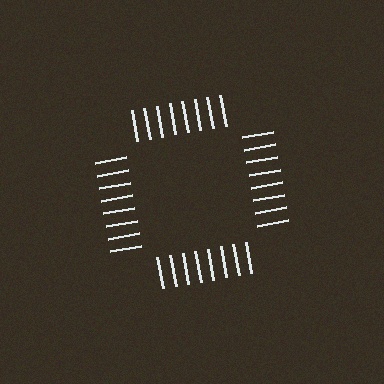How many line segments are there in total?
32 — 8 along each of the 4 edges.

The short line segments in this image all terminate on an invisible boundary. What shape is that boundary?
An illusory square — the line segments terminate on its edges but no continuous stroke is drawn.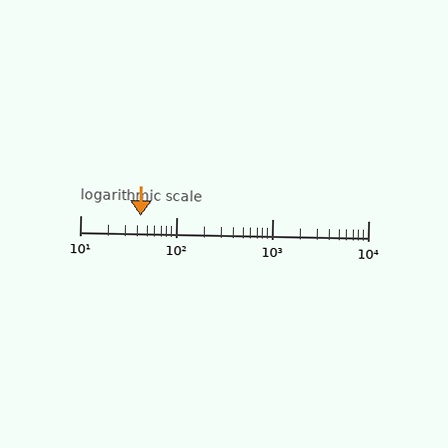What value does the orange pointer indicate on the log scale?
The pointer indicates approximately 43.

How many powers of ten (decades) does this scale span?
The scale spans 3 decades, from 10 to 10000.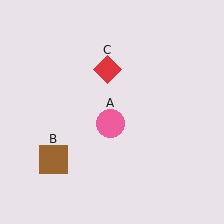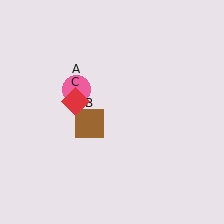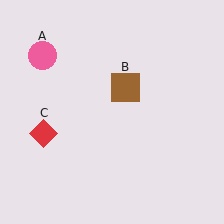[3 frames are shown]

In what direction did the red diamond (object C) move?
The red diamond (object C) moved down and to the left.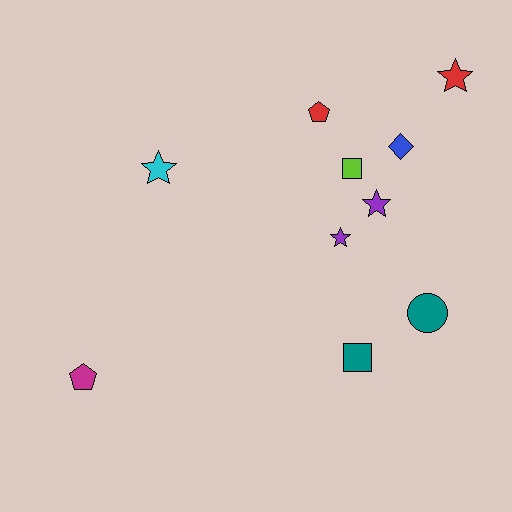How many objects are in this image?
There are 10 objects.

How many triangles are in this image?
There are no triangles.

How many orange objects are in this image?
There are no orange objects.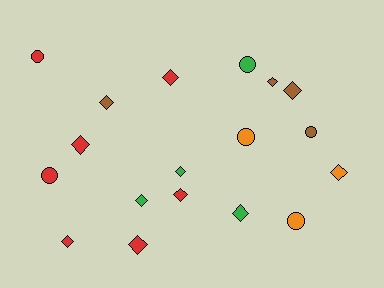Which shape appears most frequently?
Diamond, with 12 objects.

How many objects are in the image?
There are 18 objects.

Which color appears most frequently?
Red, with 7 objects.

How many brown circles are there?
There is 1 brown circle.